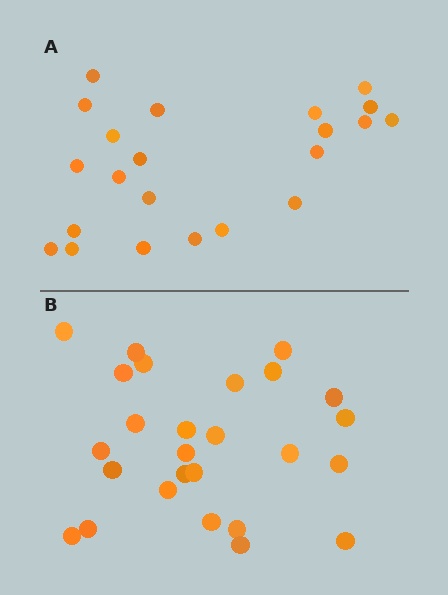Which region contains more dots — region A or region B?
Region B (the bottom region) has more dots.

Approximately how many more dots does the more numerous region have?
Region B has about 4 more dots than region A.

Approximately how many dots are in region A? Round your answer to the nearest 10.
About 20 dots. (The exact count is 22, which rounds to 20.)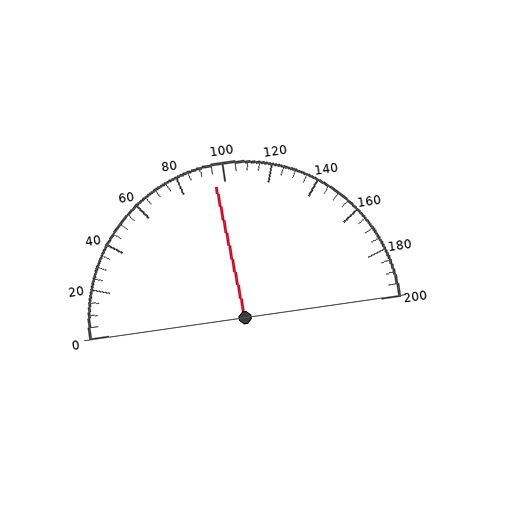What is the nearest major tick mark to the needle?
The nearest major tick mark is 100.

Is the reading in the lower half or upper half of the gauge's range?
The reading is in the lower half of the range (0 to 200).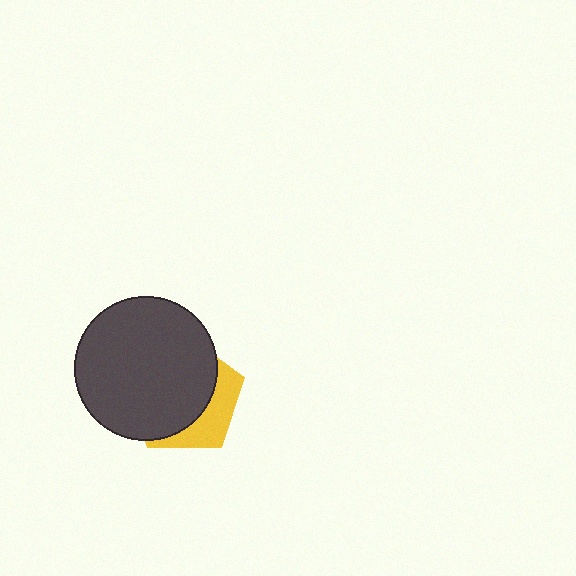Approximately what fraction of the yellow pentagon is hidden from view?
Roughly 69% of the yellow pentagon is hidden behind the dark gray circle.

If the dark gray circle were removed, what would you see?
You would see the complete yellow pentagon.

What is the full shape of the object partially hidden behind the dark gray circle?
The partially hidden object is a yellow pentagon.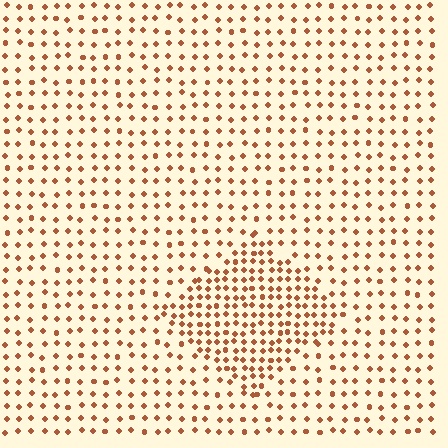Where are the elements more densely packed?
The elements are more densely packed inside the diamond boundary.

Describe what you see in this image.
The image contains small brown elements arranged at two different densities. A diamond-shaped region is visible where the elements are more densely packed than the surrounding area.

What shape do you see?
I see a diamond.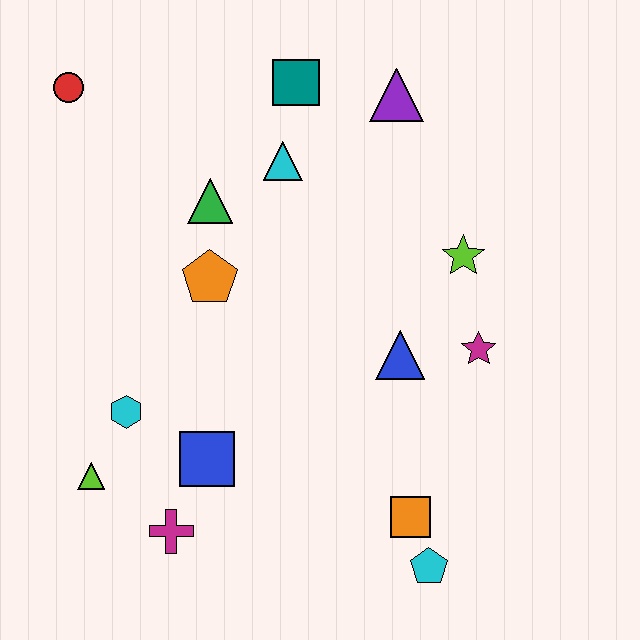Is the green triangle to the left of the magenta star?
Yes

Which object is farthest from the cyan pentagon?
The red circle is farthest from the cyan pentagon.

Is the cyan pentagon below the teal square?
Yes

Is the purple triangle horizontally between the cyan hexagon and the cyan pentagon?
Yes